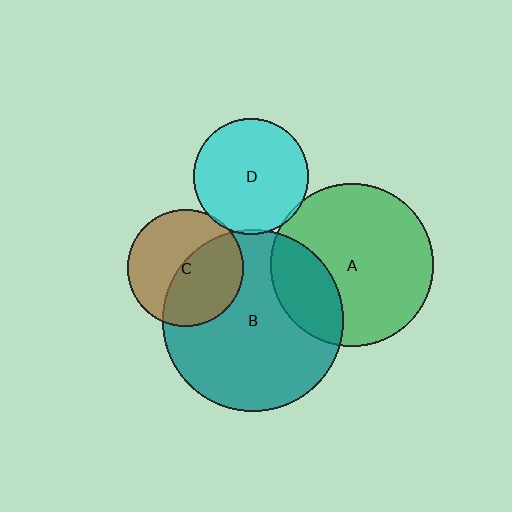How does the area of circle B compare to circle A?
Approximately 1.2 times.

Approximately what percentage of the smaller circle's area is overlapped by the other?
Approximately 50%.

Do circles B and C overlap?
Yes.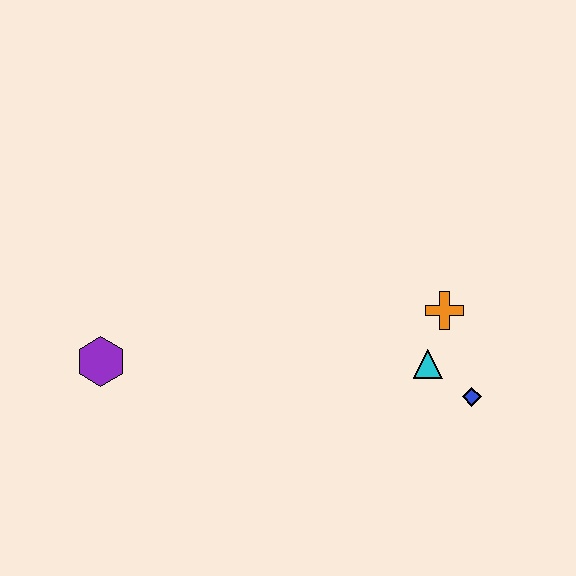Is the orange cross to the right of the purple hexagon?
Yes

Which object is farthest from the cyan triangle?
The purple hexagon is farthest from the cyan triangle.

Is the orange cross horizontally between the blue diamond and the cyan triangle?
Yes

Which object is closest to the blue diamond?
The cyan triangle is closest to the blue diamond.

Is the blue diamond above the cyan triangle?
No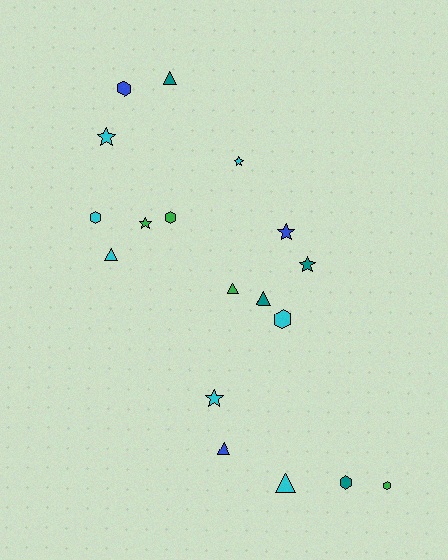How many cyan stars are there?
There are 3 cyan stars.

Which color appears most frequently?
Cyan, with 7 objects.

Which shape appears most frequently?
Hexagon, with 6 objects.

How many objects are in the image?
There are 18 objects.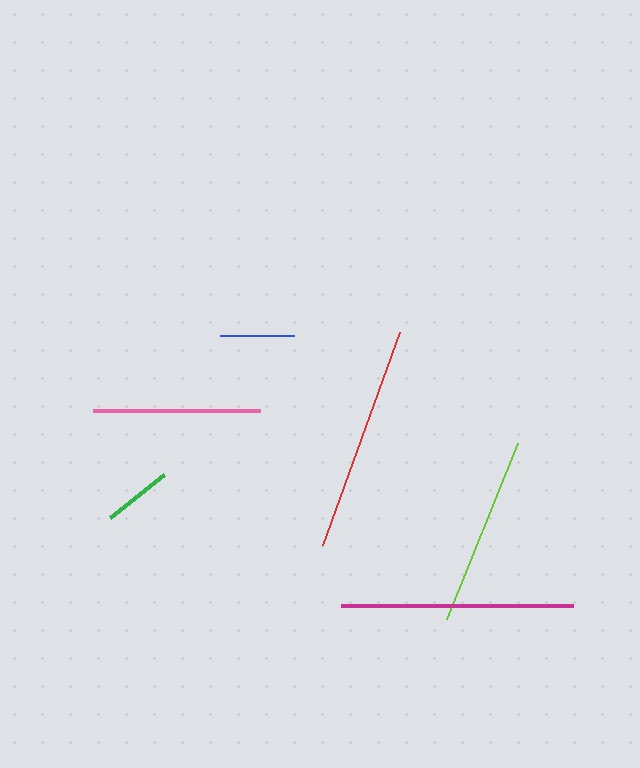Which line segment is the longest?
The magenta line is the longest at approximately 232 pixels.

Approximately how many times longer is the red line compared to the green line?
The red line is approximately 3.3 times the length of the green line.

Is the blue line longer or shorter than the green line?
The blue line is longer than the green line.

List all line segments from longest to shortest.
From longest to shortest: magenta, red, lime, pink, blue, green.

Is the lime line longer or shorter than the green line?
The lime line is longer than the green line.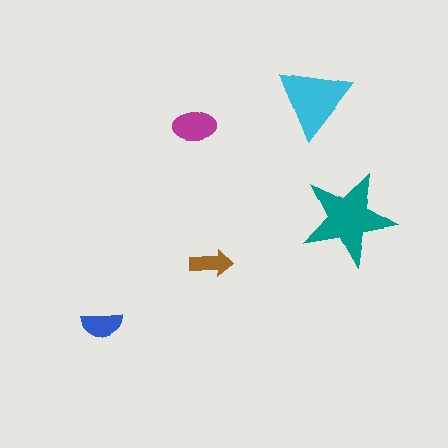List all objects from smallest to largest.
The brown arrow, the blue semicircle, the magenta ellipse, the cyan triangle, the teal star.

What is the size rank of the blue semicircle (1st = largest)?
4th.